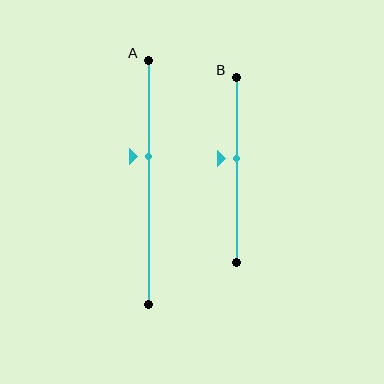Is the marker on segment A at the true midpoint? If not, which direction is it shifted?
No, the marker on segment A is shifted upward by about 11% of the segment length.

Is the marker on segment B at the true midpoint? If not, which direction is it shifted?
No, the marker on segment B is shifted upward by about 6% of the segment length.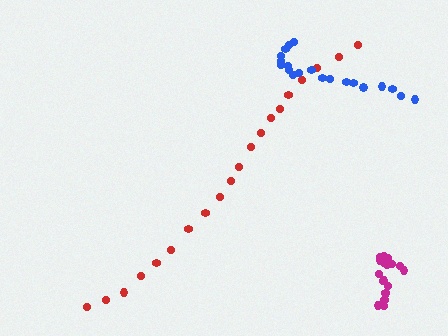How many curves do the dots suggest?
There are 3 distinct paths.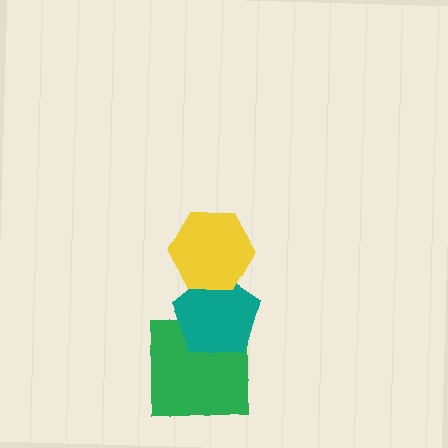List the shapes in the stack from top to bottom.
From top to bottom: the yellow hexagon, the teal pentagon, the green square.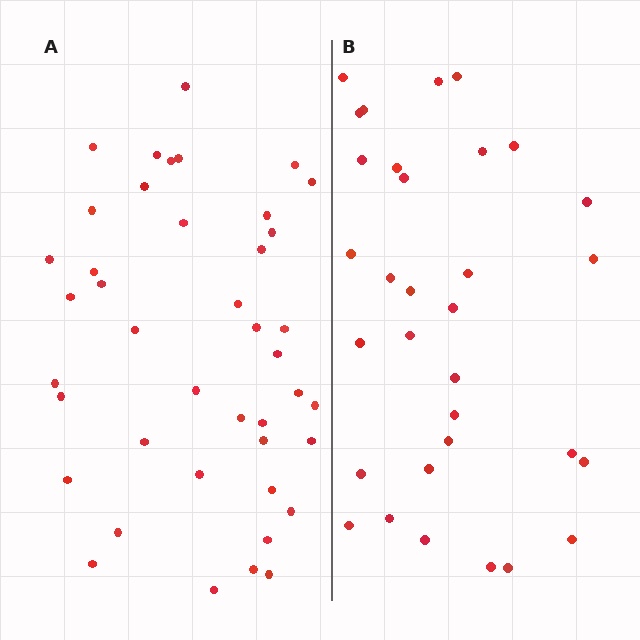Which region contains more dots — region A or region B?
Region A (the left region) has more dots.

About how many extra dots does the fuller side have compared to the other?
Region A has roughly 10 or so more dots than region B.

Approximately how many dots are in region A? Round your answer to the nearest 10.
About 40 dots. (The exact count is 42, which rounds to 40.)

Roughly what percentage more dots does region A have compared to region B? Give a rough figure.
About 30% more.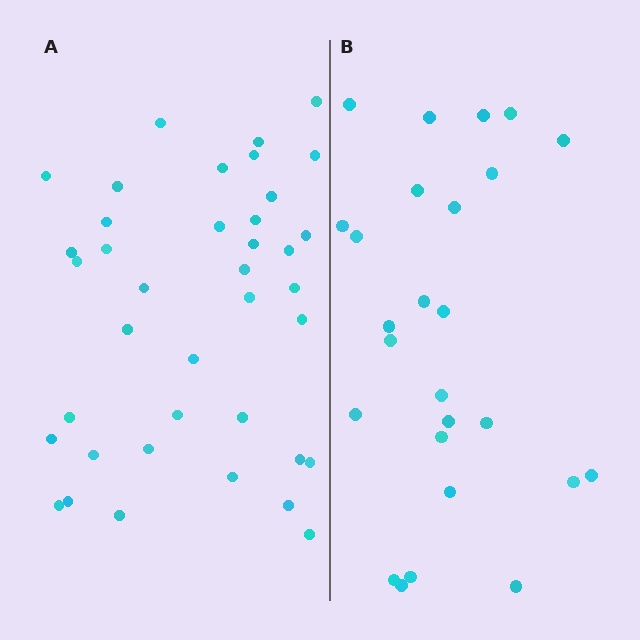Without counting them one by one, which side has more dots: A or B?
Region A (the left region) has more dots.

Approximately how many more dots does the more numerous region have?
Region A has approximately 15 more dots than region B.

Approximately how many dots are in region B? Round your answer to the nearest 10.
About 30 dots. (The exact count is 26, which rounds to 30.)